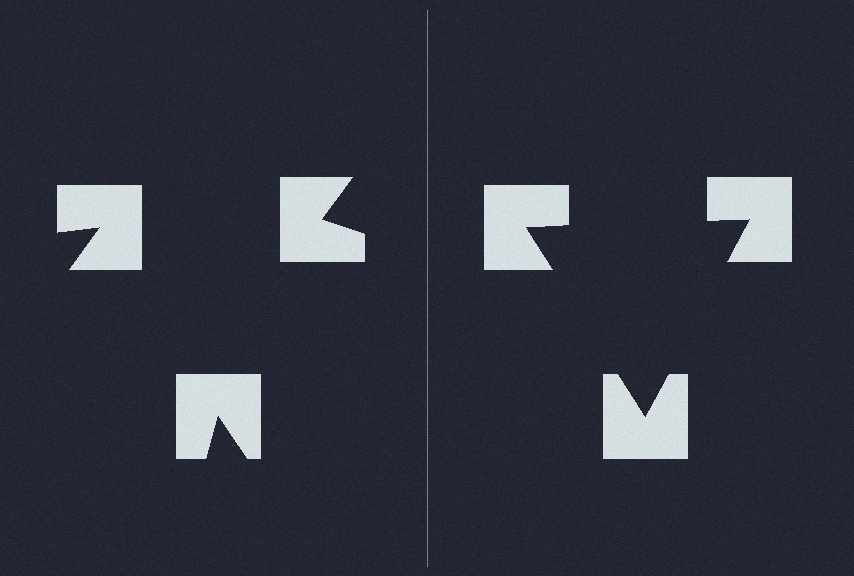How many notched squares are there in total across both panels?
6 — 3 on each side.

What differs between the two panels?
The notched squares are positioned identically on both sides; only the wedge orientations differ. On the right they align to a triangle; on the left they are misaligned.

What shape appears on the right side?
An illusory triangle.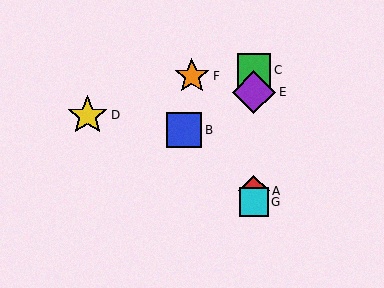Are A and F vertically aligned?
No, A is at x≈254 and F is at x≈192.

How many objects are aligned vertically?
4 objects (A, C, E, G) are aligned vertically.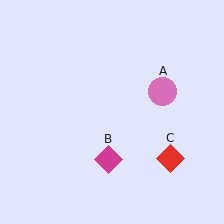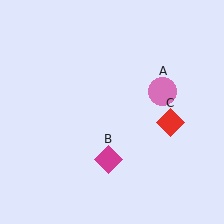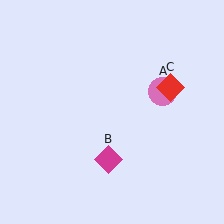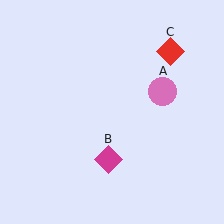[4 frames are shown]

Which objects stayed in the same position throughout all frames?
Pink circle (object A) and magenta diamond (object B) remained stationary.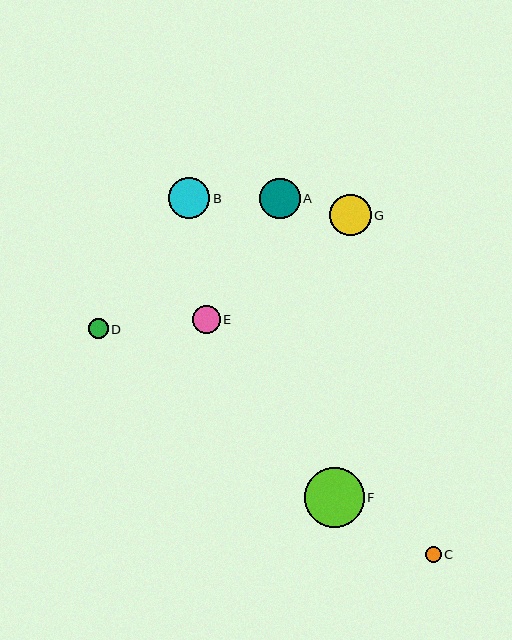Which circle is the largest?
Circle F is the largest with a size of approximately 60 pixels.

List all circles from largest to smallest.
From largest to smallest: F, G, B, A, E, D, C.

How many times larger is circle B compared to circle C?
Circle B is approximately 2.7 times the size of circle C.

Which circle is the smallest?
Circle C is the smallest with a size of approximately 16 pixels.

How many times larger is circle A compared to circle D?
Circle A is approximately 2.0 times the size of circle D.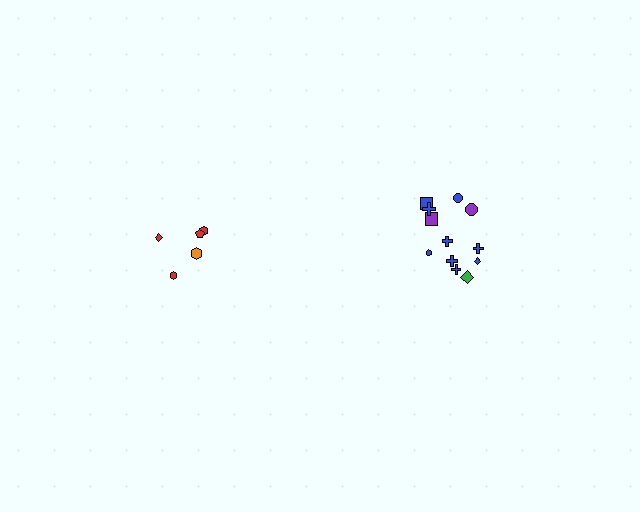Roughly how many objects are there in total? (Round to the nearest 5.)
Roughly 15 objects in total.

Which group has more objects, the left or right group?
The right group.